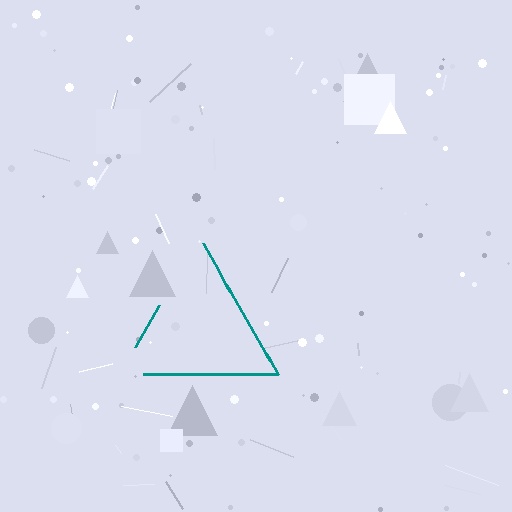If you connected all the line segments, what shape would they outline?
They would outline a triangle.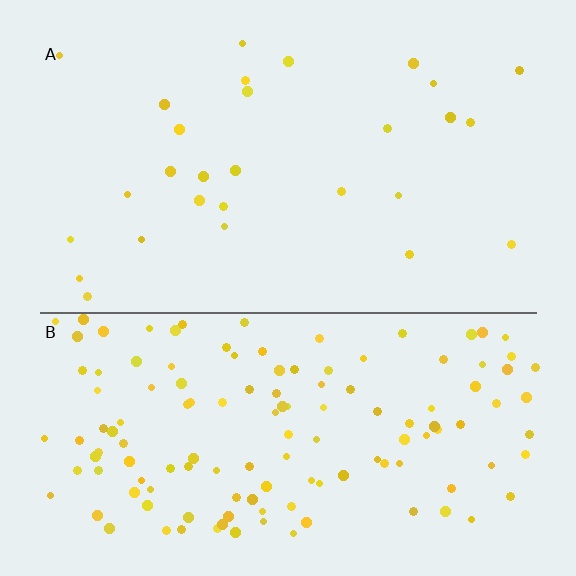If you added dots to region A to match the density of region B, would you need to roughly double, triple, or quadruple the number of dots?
Approximately quadruple.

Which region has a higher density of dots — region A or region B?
B (the bottom).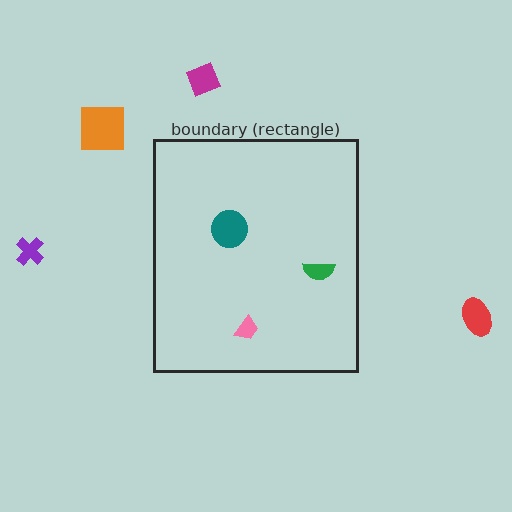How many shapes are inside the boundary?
3 inside, 4 outside.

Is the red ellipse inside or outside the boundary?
Outside.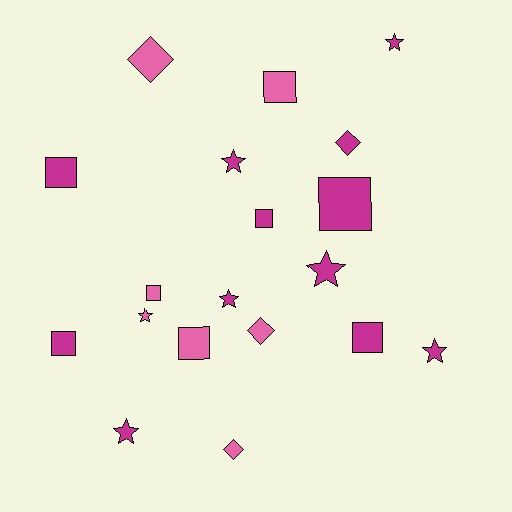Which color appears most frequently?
Magenta, with 12 objects.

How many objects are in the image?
There are 19 objects.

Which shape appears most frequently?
Square, with 8 objects.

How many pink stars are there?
There is 1 pink star.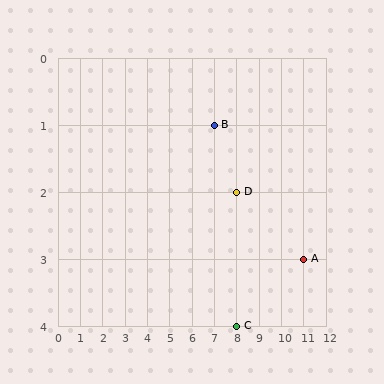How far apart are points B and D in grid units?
Points B and D are 1 column and 1 row apart (about 1.4 grid units diagonally).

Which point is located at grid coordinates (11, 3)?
Point A is at (11, 3).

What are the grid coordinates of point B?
Point B is at grid coordinates (7, 1).